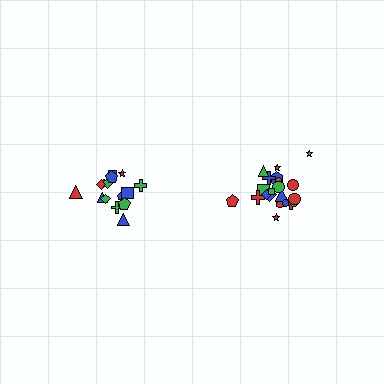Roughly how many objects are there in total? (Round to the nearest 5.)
Roughly 35 objects in total.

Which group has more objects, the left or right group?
The right group.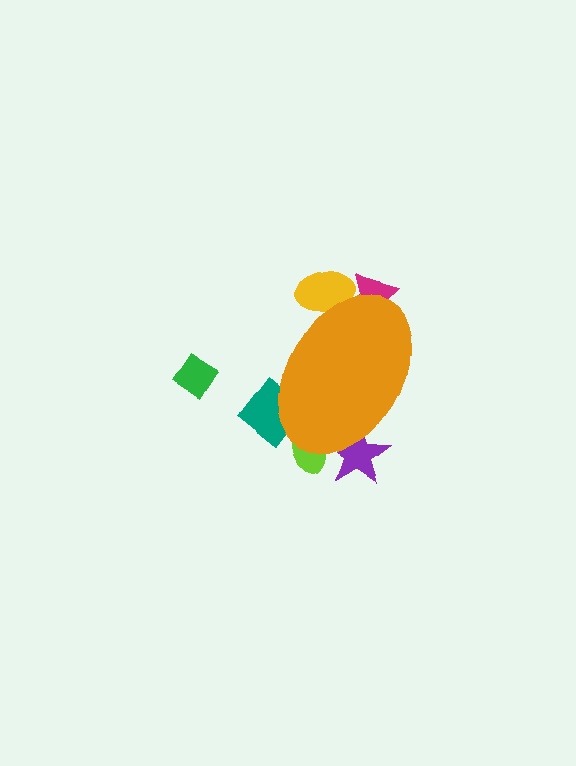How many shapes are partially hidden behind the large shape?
5 shapes are partially hidden.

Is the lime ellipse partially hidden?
Yes, the lime ellipse is partially hidden behind the orange ellipse.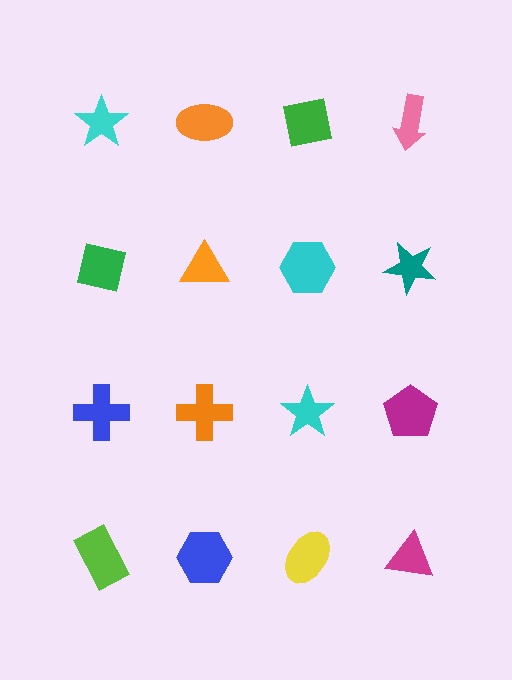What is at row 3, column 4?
A magenta pentagon.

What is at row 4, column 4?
A magenta triangle.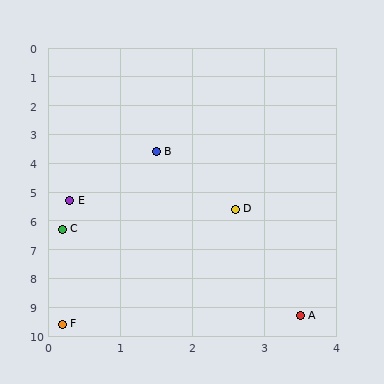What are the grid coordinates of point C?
Point C is at approximately (0.2, 6.3).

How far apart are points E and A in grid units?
Points E and A are about 5.1 grid units apart.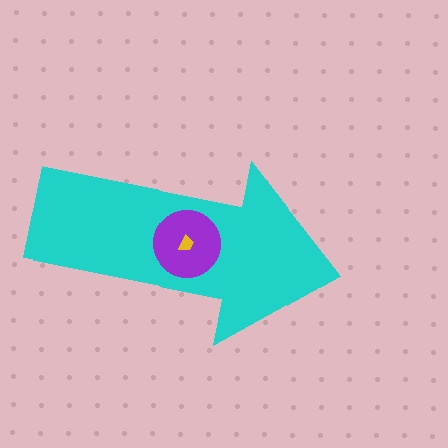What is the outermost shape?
The cyan arrow.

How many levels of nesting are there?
3.